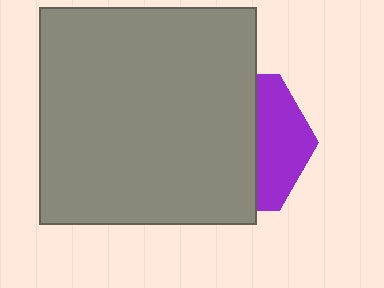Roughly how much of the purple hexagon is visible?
A small part of it is visible (roughly 35%).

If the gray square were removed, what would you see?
You would see the complete purple hexagon.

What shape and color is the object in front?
The object in front is a gray square.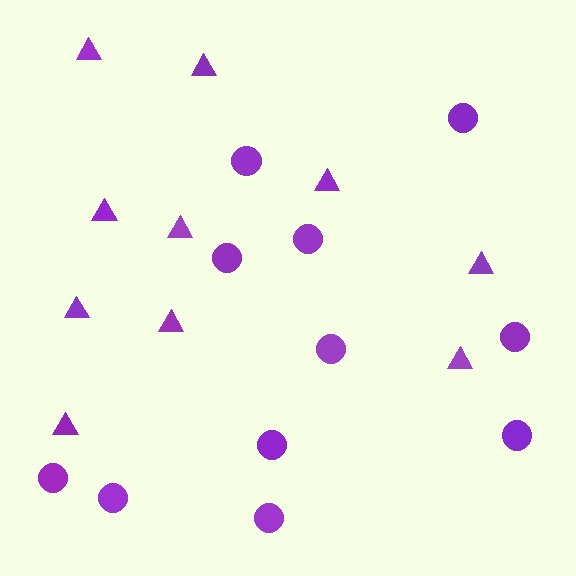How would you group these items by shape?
There are 2 groups: one group of circles (11) and one group of triangles (10).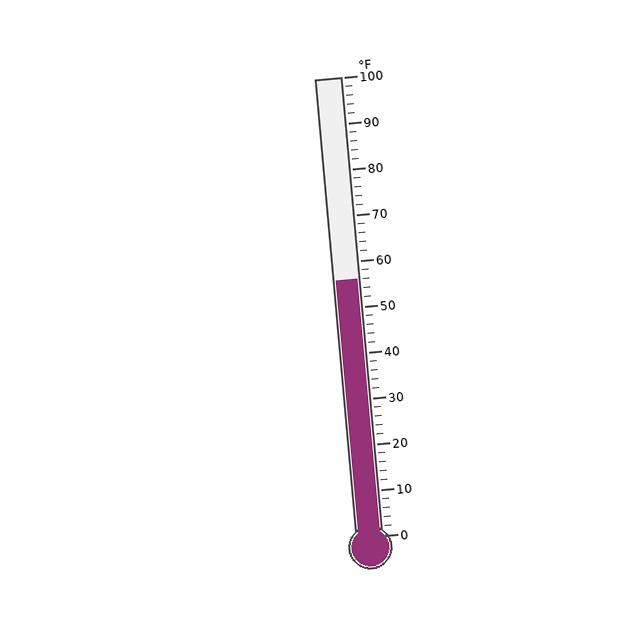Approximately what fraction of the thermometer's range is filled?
The thermometer is filled to approximately 55% of its range.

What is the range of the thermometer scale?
The thermometer scale ranges from 0°F to 100°F.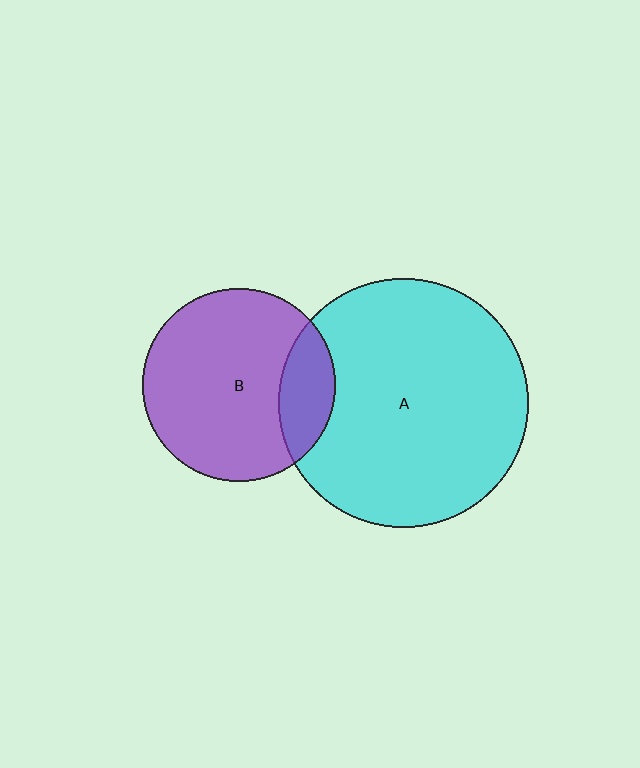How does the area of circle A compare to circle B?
Approximately 1.7 times.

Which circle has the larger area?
Circle A (cyan).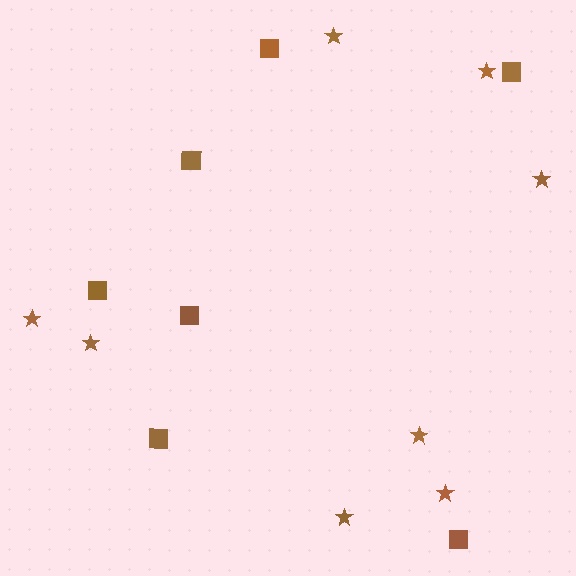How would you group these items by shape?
There are 2 groups: one group of squares (7) and one group of stars (8).